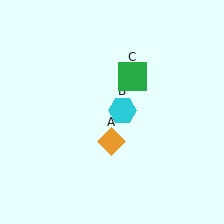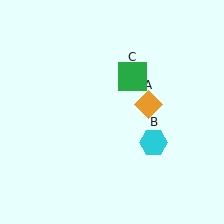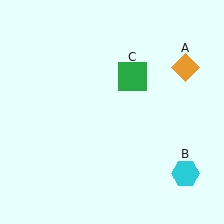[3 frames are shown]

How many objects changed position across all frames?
2 objects changed position: orange diamond (object A), cyan hexagon (object B).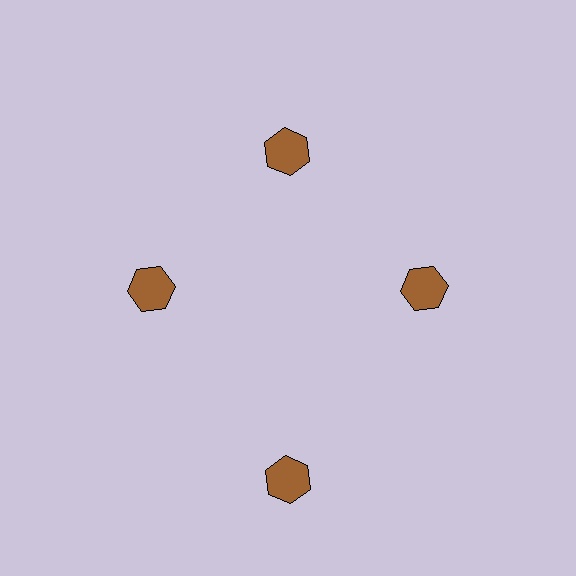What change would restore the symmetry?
The symmetry would be restored by moving it inward, back onto the ring so that all 4 hexagons sit at equal angles and equal distance from the center.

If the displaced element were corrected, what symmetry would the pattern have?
It would have 4-fold rotational symmetry — the pattern would map onto itself every 90 degrees.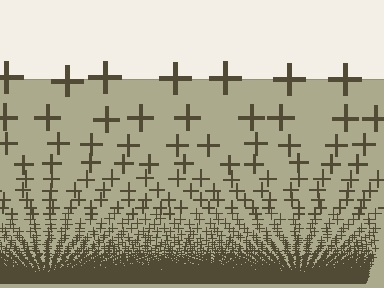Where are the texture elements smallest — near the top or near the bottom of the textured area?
Near the bottom.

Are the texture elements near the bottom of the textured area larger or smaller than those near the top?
Smaller. The gradient is inverted — elements near the bottom are smaller and denser.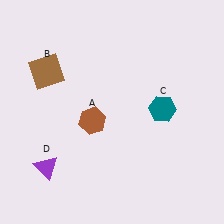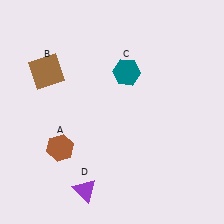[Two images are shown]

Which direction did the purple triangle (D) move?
The purple triangle (D) moved right.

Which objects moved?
The objects that moved are: the brown hexagon (A), the teal hexagon (C), the purple triangle (D).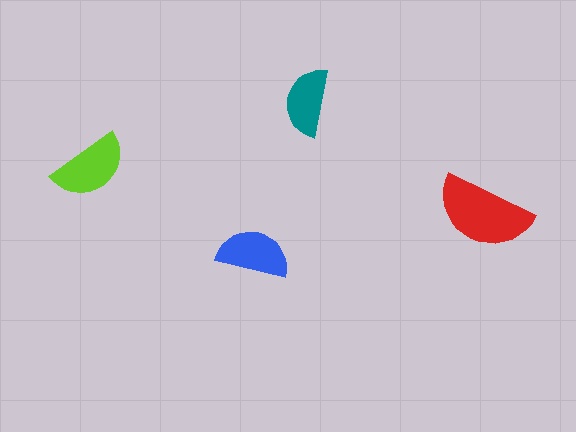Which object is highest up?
The teal semicircle is topmost.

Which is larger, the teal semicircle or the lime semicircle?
The lime one.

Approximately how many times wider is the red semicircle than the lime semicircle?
About 1.5 times wider.